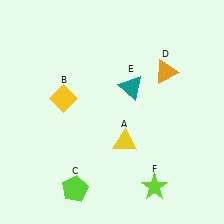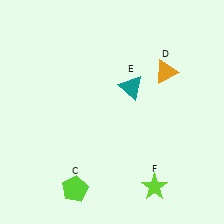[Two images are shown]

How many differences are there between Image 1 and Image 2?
There are 2 differences between the two images.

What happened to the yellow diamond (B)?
The yellow diamond (B) was removed in Image 2. It was in the top-left area of Image 1.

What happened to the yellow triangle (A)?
The yellow triangle (A) was removed in Image 2. It was in the bottom-right area of Image 1.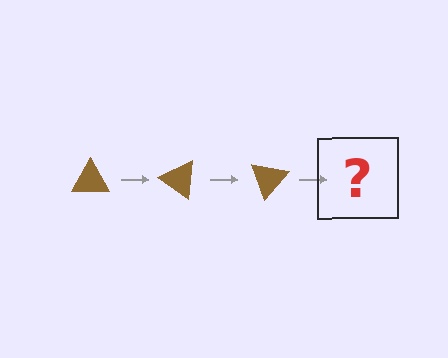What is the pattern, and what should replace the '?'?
The pattern is that the triangle rotates 35 degrees each step. The '?' should be a brown triangle rotated 105 degrees.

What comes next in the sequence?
The next element should be a brown triangle rotated 105 degrees.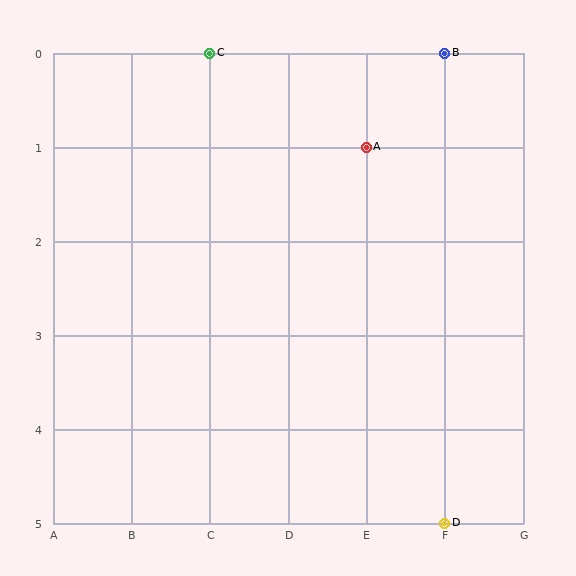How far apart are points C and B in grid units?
Points C and B are 3 columns apart.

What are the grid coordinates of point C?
Point C is at grid coordinates (C, 0).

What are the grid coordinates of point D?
Point D is at grid coordinates (F, 5).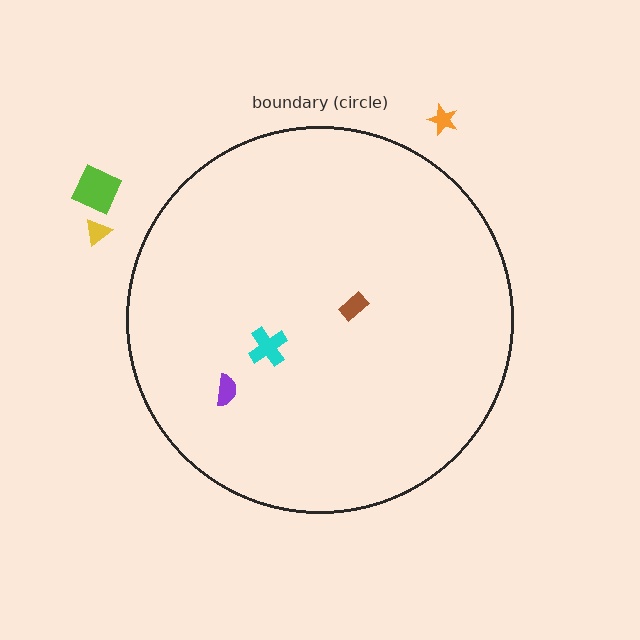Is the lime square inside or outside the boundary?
Outside.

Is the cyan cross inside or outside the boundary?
Inside.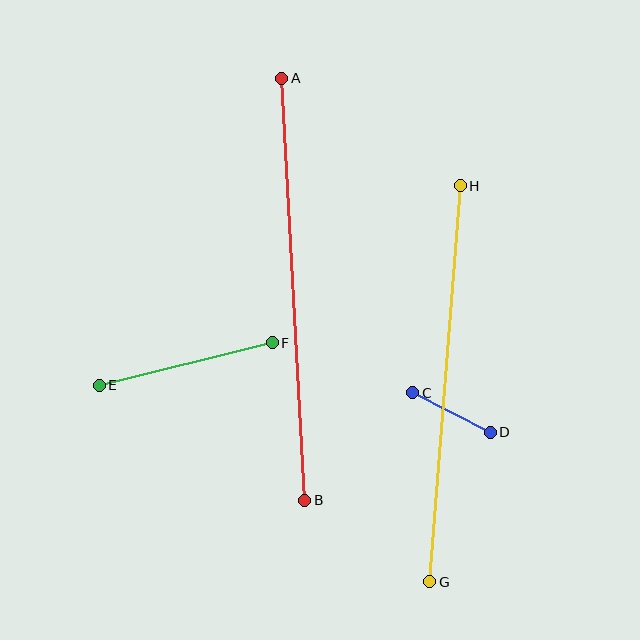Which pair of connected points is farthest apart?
Points A and B are farthest apart.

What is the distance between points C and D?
The distance is approximately 87 pixels.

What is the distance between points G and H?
The distance is approximately 397 pixels.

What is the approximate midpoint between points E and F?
The midpoint is at approximately (186, 364) pixels.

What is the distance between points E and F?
The distance is approximately 178 pixels.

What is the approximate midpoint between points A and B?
The midpoint is at approximately (293, 289) pixels.